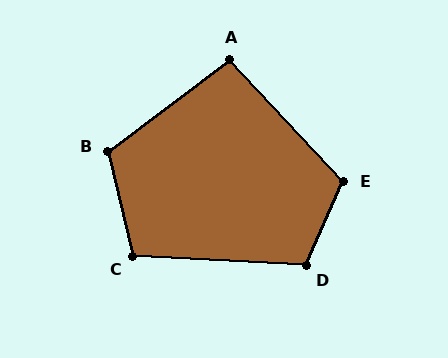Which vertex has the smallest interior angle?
A, at approximately 96 degrees.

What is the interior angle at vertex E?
Approximately 113 degrees (obtuse).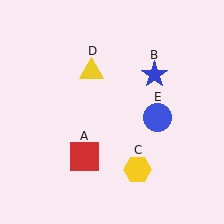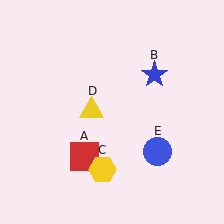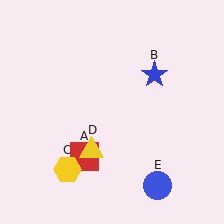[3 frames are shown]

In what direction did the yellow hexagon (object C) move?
The yellow hexagon (object C) moved left.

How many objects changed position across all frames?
3 objects changed position: yellow hexagon (object C), yellow triangle (object D), blue circle (object E).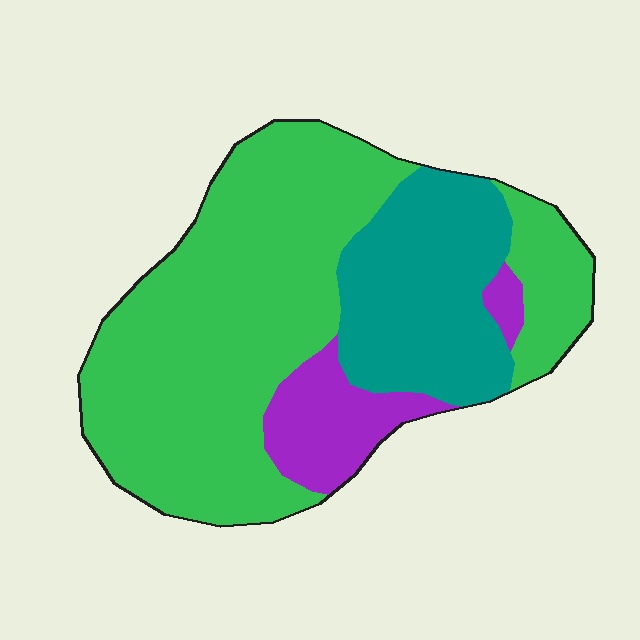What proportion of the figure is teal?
Teal covers roughly 25% of the figure.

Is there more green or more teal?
Green.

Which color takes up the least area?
Purple, at roughly 10%.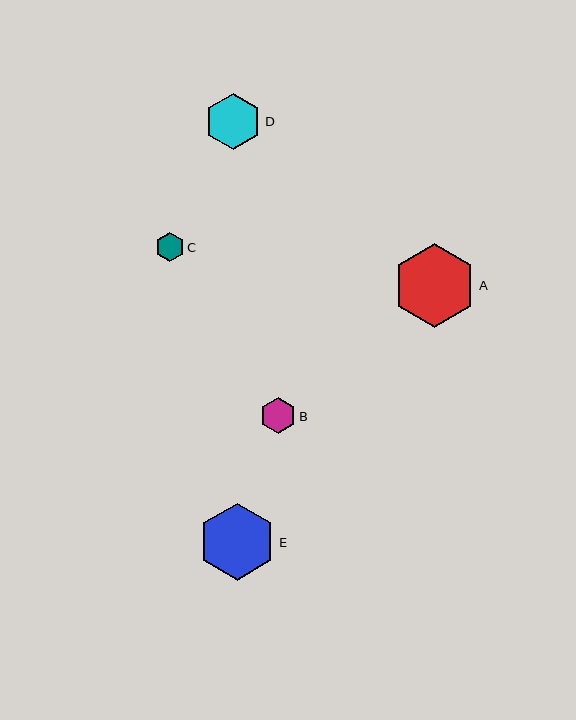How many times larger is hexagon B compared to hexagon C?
Hexagon B is approximately 1.2 times the size of hexagon C.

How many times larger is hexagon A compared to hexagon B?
Hexagon A is approximately 2.3 times the size of hexagon B.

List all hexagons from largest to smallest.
From largest to smallest: A, E, D, B, C.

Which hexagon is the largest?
Hexagon A is the largest with a size of approximately 83 pixels.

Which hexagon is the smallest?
Hexagon C is the smallest with a size of approximately 29 pixels.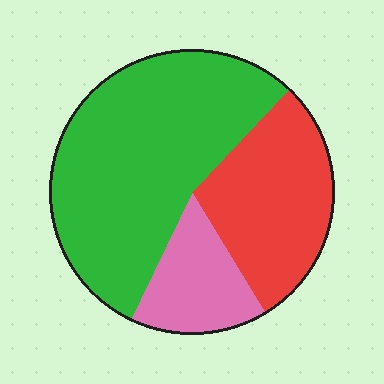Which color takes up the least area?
Pink, at roughly 15%.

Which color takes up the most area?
Green, at roughly 55%.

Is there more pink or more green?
Green.